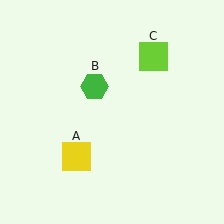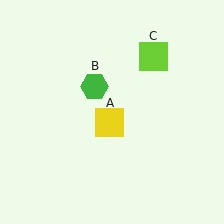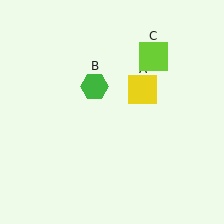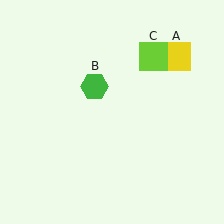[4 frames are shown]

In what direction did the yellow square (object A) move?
The yellow square (object A) moved up and to the right.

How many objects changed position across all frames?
1 object changed position: yellow square (object A).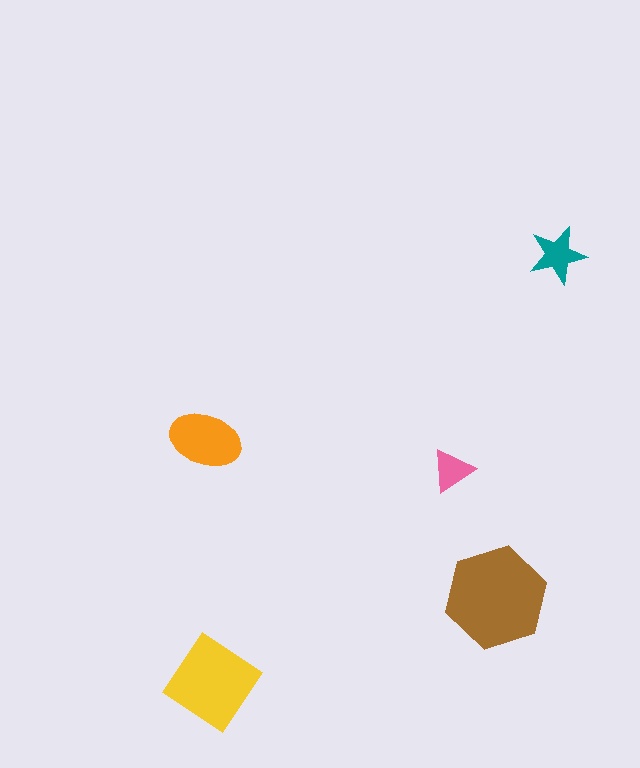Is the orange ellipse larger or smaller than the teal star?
Larger.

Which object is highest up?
The teal star is topmost.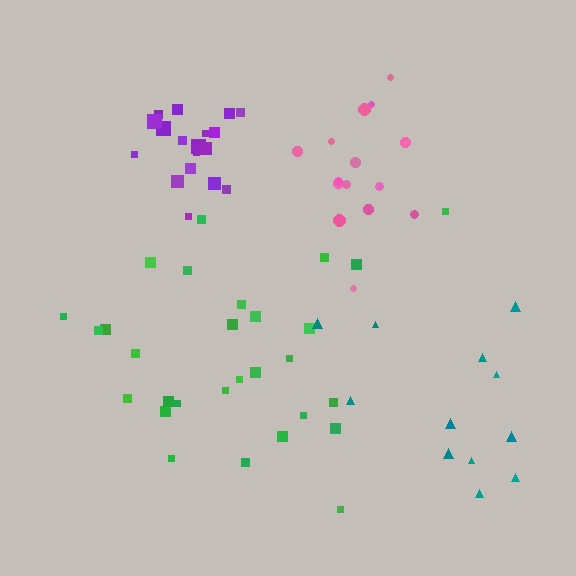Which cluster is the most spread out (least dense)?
Teal.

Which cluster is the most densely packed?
Purple.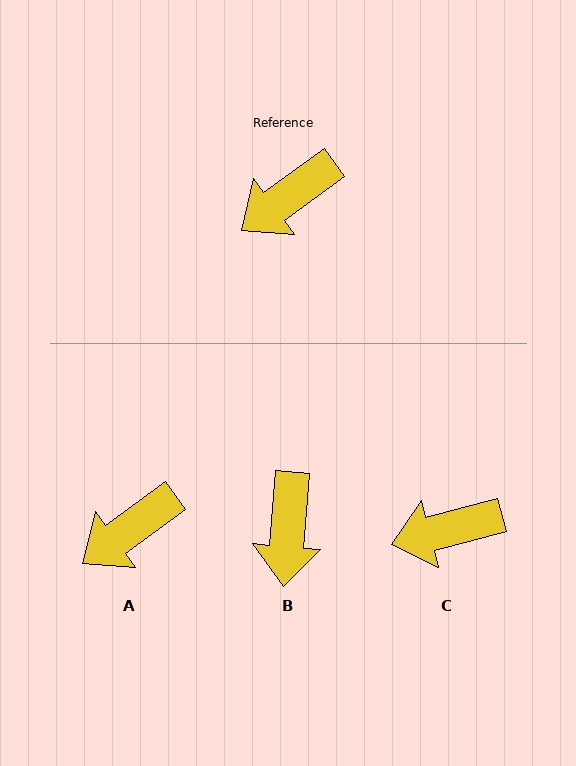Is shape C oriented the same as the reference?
No, it is off by about 21 degrees.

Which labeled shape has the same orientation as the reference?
A.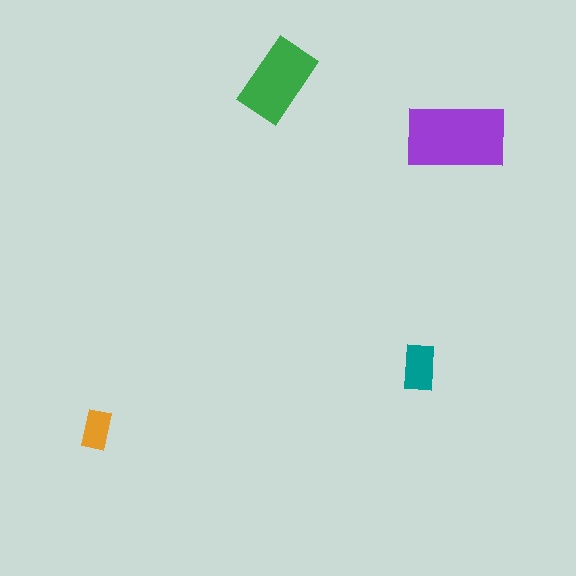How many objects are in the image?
There are 4 objects in the image.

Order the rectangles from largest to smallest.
the purple one, the green one, the teal one, the orange one.